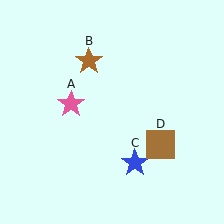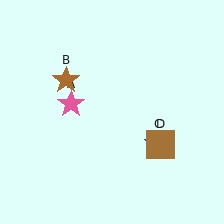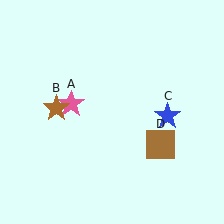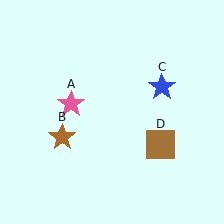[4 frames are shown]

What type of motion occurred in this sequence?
The brown star (object B), blue star (object C) rotated counterclockwise around the center of the scene.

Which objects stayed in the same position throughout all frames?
Pink star (object A) and brown square (object D) remained stationary.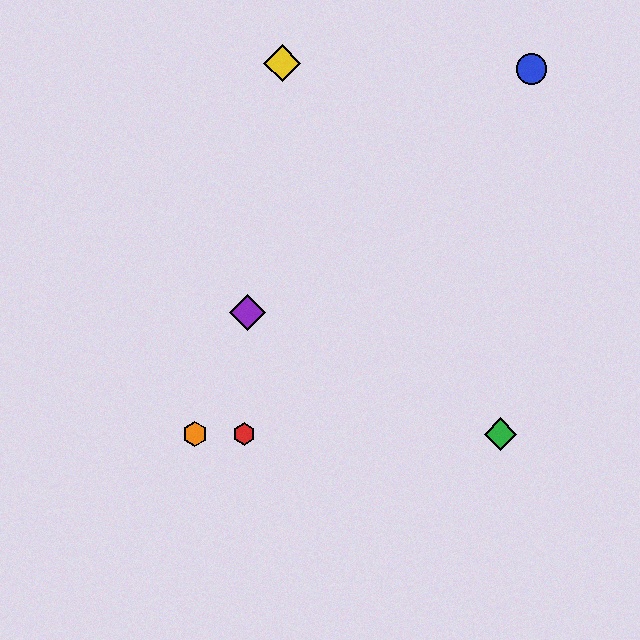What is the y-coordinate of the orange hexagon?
The orange hexagon is at y≈434.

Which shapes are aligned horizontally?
The red hexagon, the green diamond, the orange hexagon are aligned horizontally.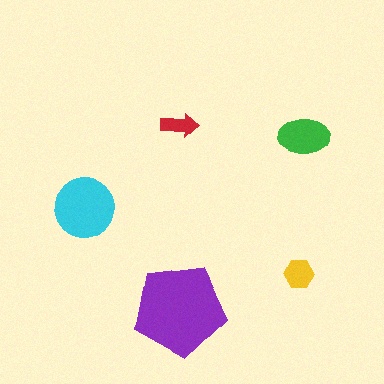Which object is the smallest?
The red arrow.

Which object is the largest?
The purple pentagon.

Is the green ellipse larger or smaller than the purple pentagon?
Smaller.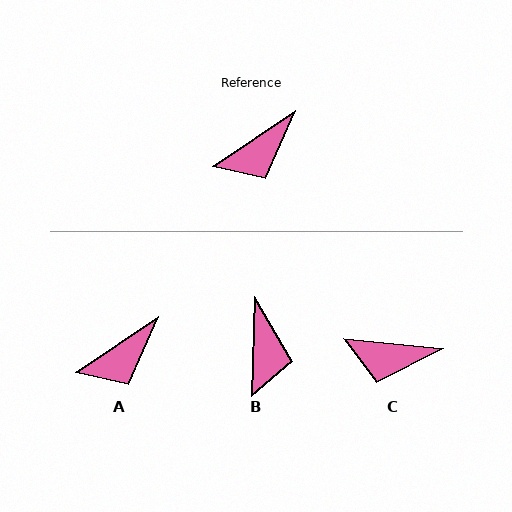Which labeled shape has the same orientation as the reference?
A.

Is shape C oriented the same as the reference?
No, it is off by about 40 degrees.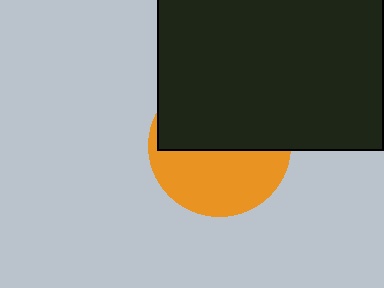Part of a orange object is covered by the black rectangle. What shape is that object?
It is a circle.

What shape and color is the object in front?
The object in front is a black rectangle.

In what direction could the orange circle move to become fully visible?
The orange circle could move down. That would shift it out from behind the black rectangle entirely.